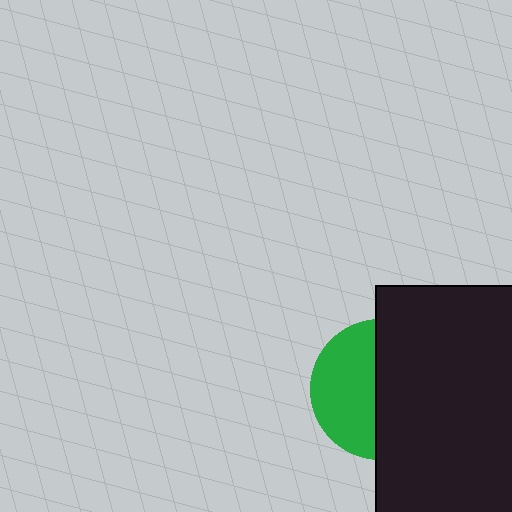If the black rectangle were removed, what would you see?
You would see the complete green circle.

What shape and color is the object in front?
The object in front is a black rectangle.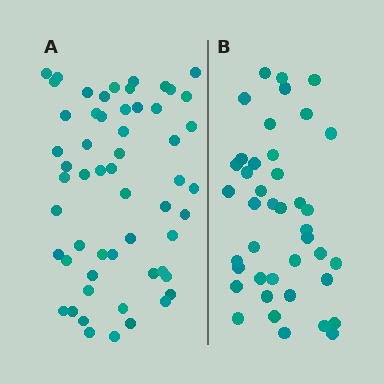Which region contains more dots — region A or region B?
Region A (the left region) has more dots.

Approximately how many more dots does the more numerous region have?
Region A has approximately 15 more dots than region B.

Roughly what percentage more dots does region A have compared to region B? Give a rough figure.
About 35% more.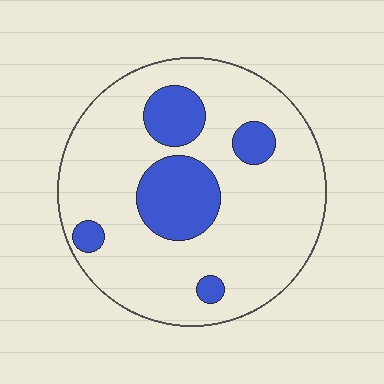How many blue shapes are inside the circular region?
5.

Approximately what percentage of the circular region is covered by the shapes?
Approximately 20%.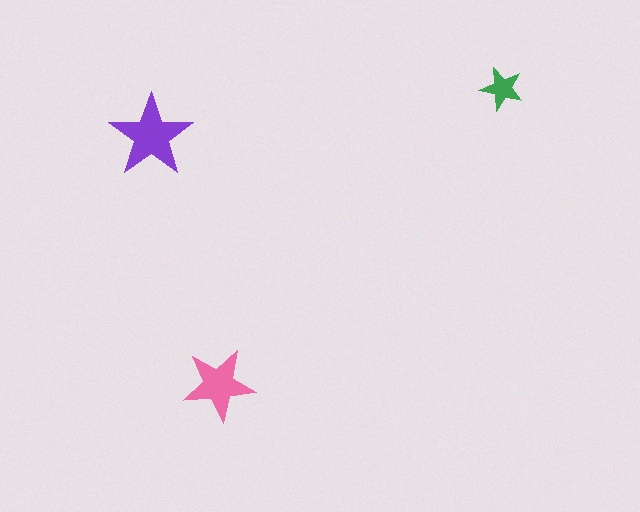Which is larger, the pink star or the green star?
The pink one.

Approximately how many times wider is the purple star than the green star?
About 2 times wider.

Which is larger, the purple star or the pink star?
The purple one.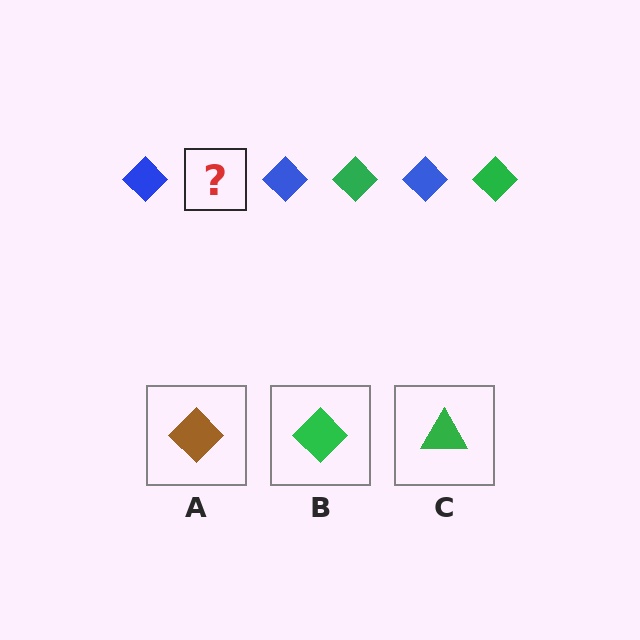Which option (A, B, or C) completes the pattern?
B.